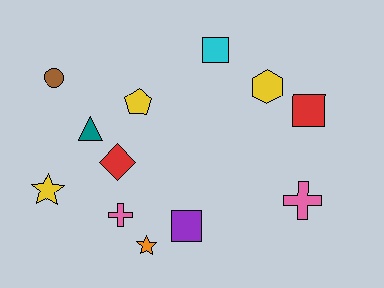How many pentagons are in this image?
There is 1 pentagon.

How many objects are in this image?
There are 12 objects.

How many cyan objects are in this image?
There is 1 cyan object.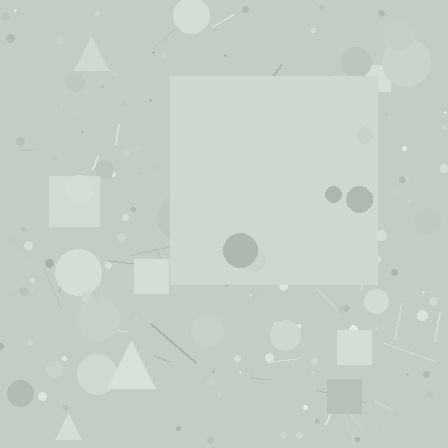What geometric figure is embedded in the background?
A square is embedded in the background.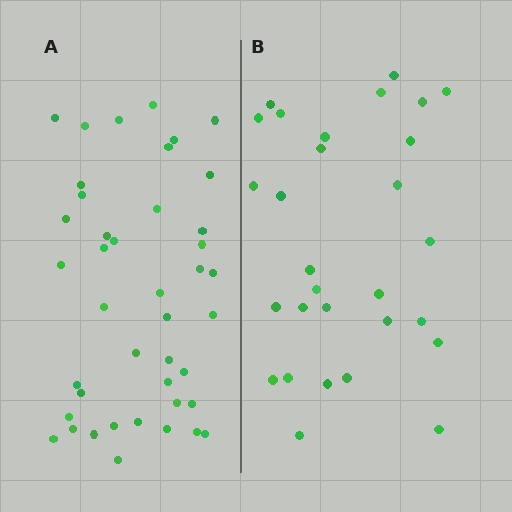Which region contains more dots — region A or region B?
Region A (the left region) has more dots.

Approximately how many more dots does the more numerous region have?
Region A has approximately 15 more dots than region B.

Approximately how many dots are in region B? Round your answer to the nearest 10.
About 30 dots. (The exact count is 29, which rounds to 30.)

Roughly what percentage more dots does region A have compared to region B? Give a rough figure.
About 45% more.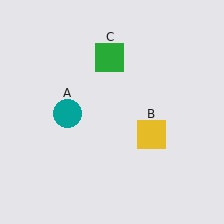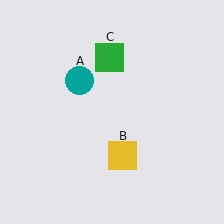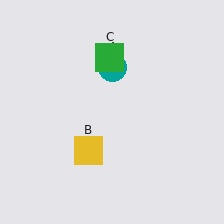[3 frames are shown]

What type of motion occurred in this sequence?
The teal circle (object A), yellow square (object B) rotated clockwise around the center of the scene.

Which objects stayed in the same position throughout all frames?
Green square (object C) remained stationary.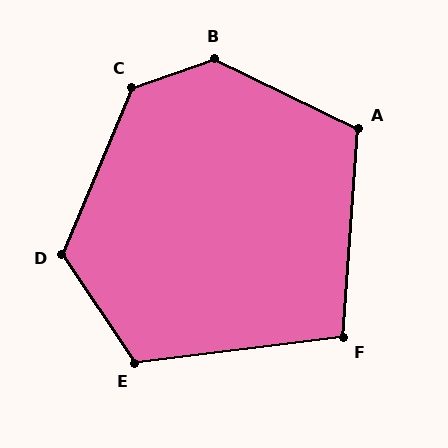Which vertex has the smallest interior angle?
F, at approximately 101 degrees.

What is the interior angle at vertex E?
Approximately 117 degrees (obtuse).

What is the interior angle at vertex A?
Approximately 112 degrees (obtuse).